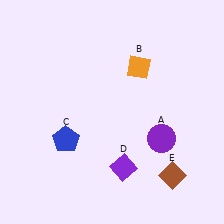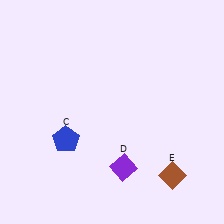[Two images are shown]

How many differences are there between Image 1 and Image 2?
There are 2 differences between the two images.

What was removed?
The purple circle (A), the orange diamond (B) were removed in Image 2.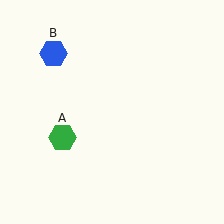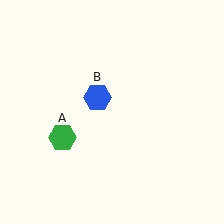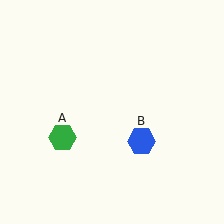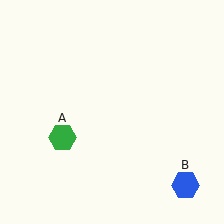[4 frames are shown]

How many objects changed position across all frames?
1 object changed position: blue hexagon (object B).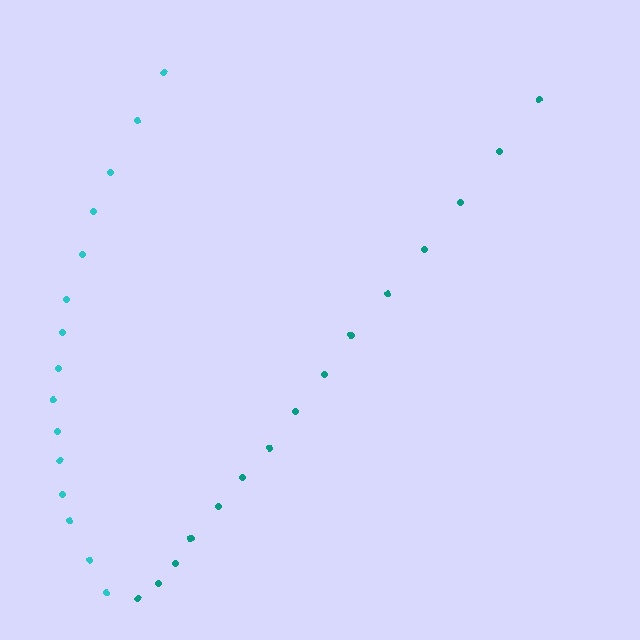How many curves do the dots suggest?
There are 2 distinct paths.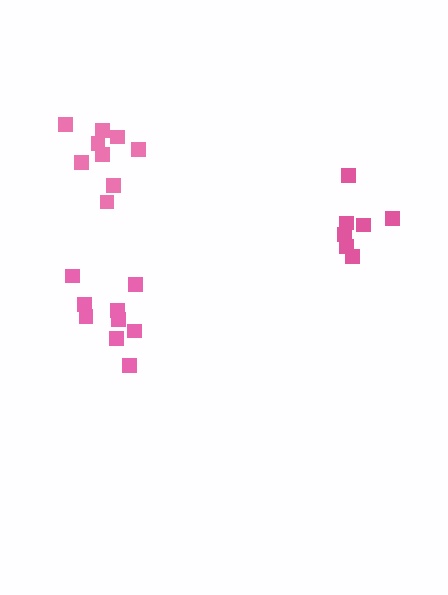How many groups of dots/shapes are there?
There are 3 groups.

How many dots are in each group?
Group 1: 9 dots, Group 2: 7 dots, Group 3: 9 dots (25 total).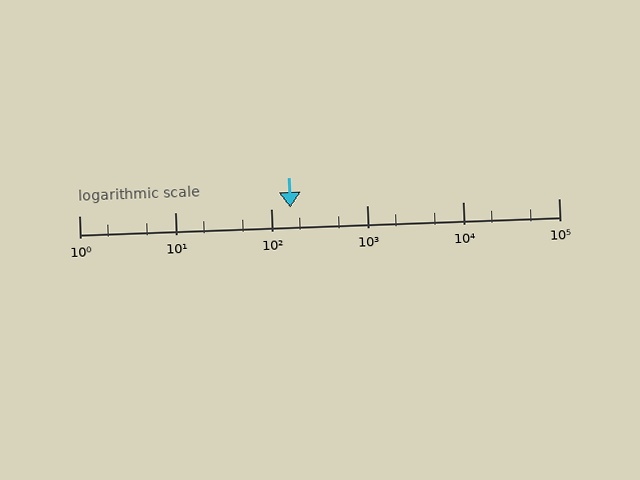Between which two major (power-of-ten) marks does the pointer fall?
The pointer is between 100 and 1000.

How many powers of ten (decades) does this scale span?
The scale spans 5 decades, from 1 to 100000.